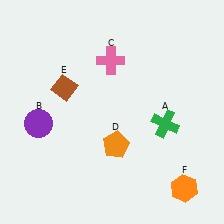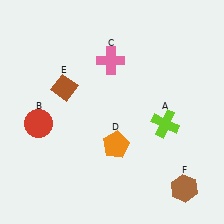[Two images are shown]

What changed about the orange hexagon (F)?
In Image 1, F is orange. In Image 2, it changed to brown.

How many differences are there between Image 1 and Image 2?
There are 3 differences between the two images.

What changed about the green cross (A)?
In Image 1, A is green. In Image 2, it changed to lime.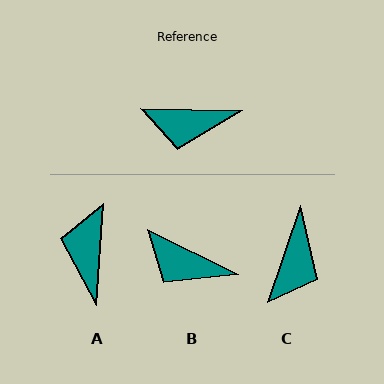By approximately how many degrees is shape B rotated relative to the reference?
Approximately 25 degrees clockwise.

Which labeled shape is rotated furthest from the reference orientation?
A, about 93 degrees away.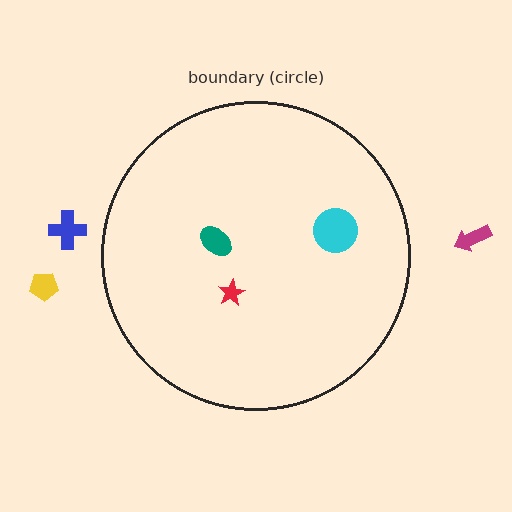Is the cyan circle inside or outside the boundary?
Inside.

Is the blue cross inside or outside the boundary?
Outside.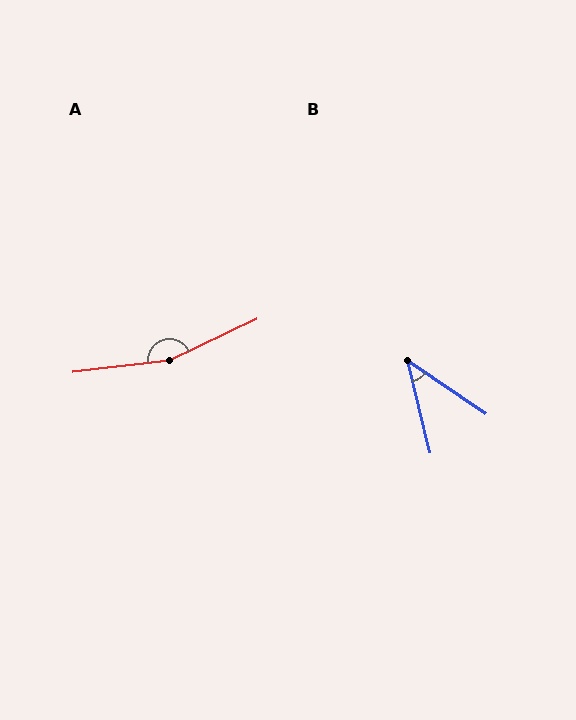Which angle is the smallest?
B, at approximately 42 degrees.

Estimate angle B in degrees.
Approximately 42 degrees.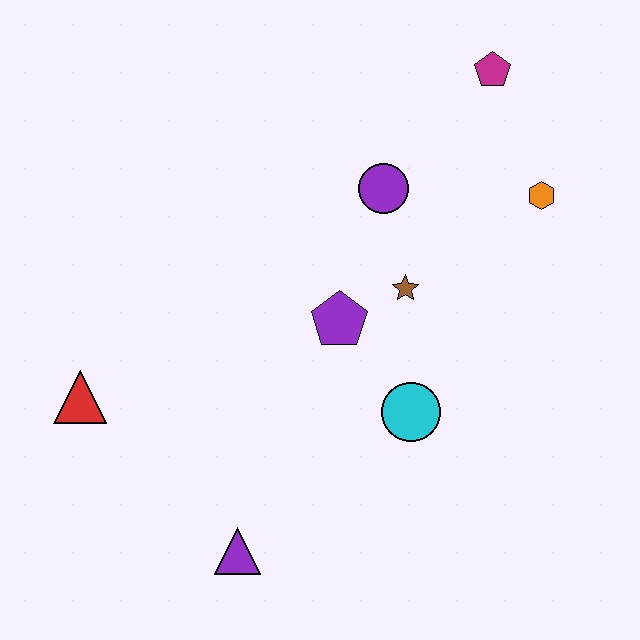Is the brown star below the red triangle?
No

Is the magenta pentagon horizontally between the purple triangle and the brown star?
No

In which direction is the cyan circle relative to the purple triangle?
The cyan circle is to the right of the purple triangle.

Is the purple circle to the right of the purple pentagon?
Yes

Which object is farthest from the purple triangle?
The magenta pentagon is farthest from the purple triangle.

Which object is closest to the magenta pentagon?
The orange hexagon is closest to the magenta pentagon.